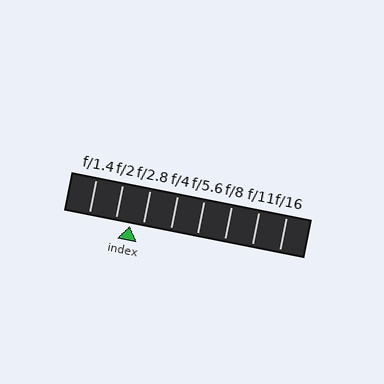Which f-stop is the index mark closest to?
The index mark is closest to f/2.8.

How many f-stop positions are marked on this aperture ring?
There are 8 f-stop positions marked.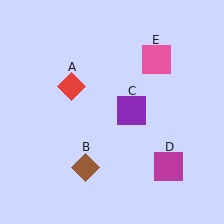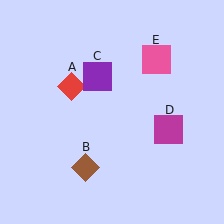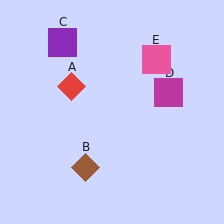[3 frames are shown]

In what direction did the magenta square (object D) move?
The magenta square (object D) moved up.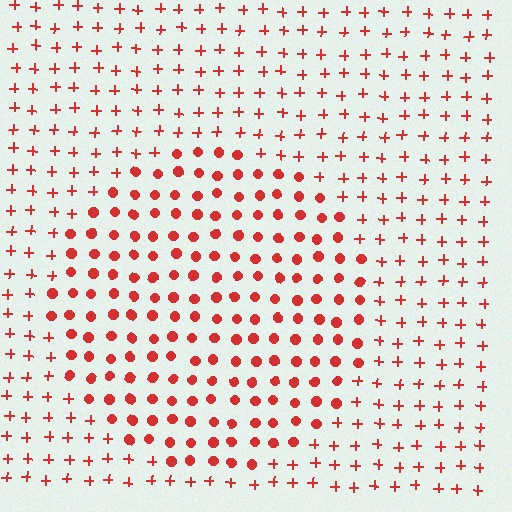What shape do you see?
I see a circle.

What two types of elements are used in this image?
The image uses circles inside the circle region and plus signs outside it.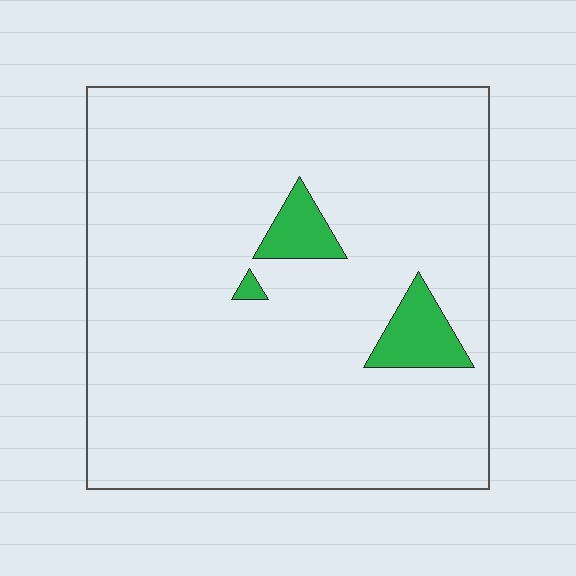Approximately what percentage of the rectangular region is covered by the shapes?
Approximately 5%.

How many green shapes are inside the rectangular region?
3.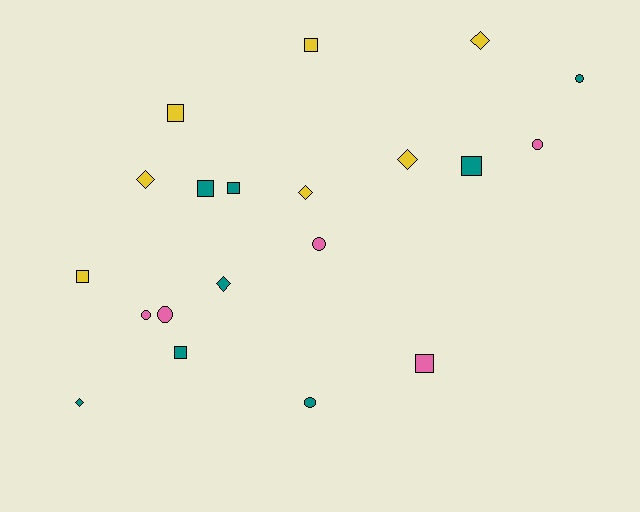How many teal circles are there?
There are 2 teal circles.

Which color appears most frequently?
Teal, with 8 objects.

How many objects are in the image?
There are 20 objects.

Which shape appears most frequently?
Square, with 8 objects.